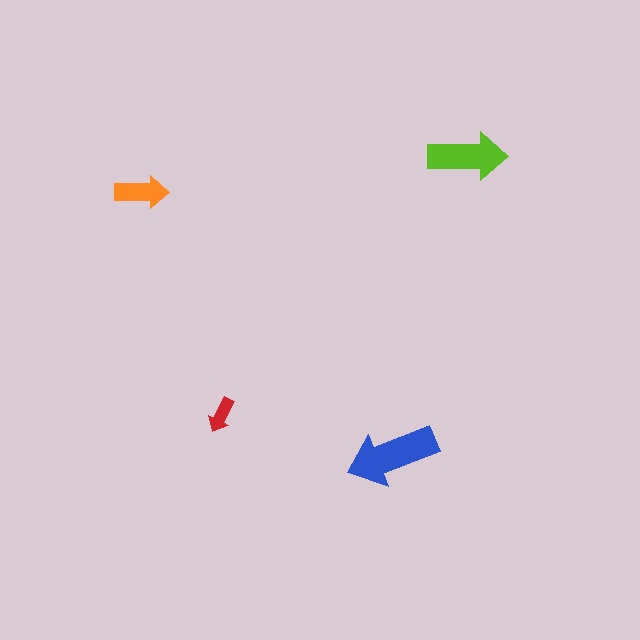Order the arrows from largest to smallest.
the blue one, the lime one, the orange one, the red one.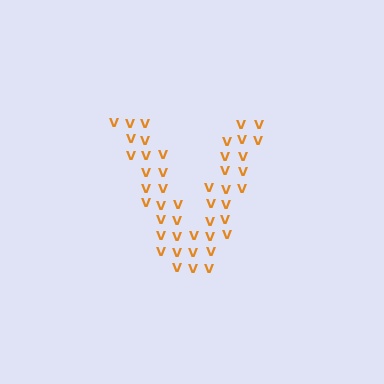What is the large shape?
The large shape is the letter V.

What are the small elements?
The small elements are letter V's.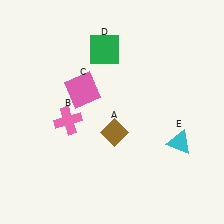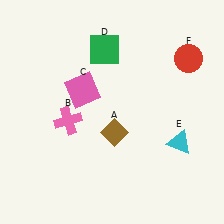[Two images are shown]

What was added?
A red circle (F) was added in Image 2.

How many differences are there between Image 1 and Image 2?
There is 1 difference between the two images.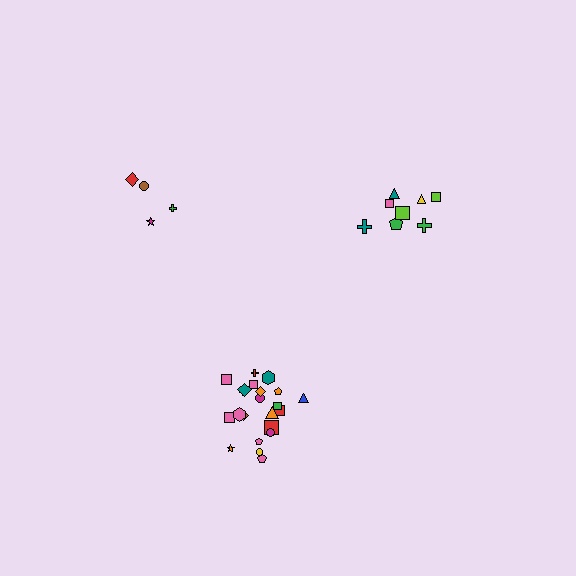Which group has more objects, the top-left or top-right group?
The top-right group.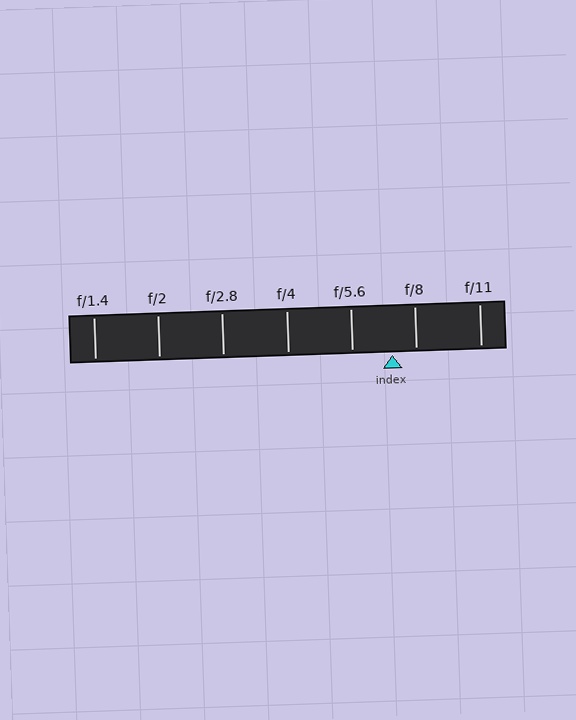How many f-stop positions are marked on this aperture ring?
There are 7 f-stop positions marked.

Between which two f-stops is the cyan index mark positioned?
The index mark is between f/5.6 and f/8.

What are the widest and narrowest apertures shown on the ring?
The widest aperture shown is f/1.4 and the narrowest is f/11.